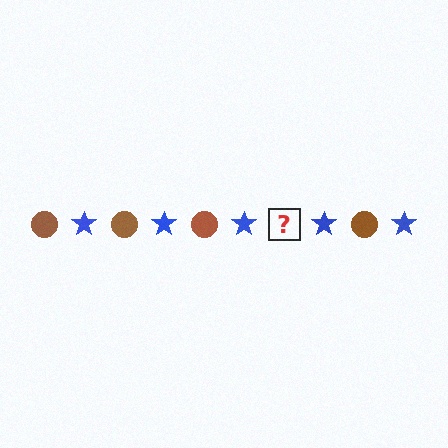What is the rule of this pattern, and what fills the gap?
The rule is that the pattern alternates between brown circle and blue star. The gap should be filled with a brown circle.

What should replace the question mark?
The question mark should be replaced with a brown circle.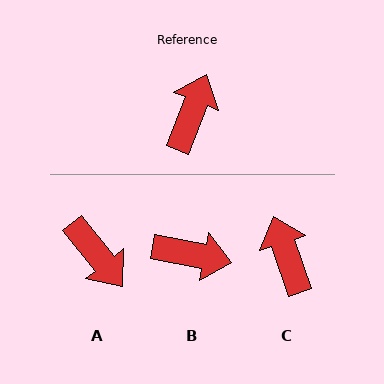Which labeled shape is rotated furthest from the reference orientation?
A, about 120 degrees away.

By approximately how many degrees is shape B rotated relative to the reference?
Approximately 80 degrees clockwise.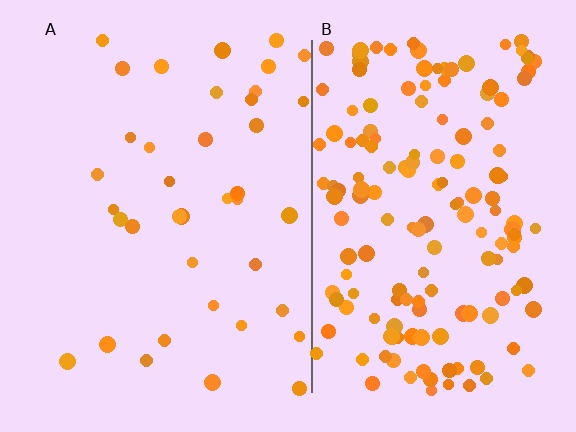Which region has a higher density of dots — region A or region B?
B (the right).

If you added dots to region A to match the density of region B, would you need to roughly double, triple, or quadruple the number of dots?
Approximately quadruple.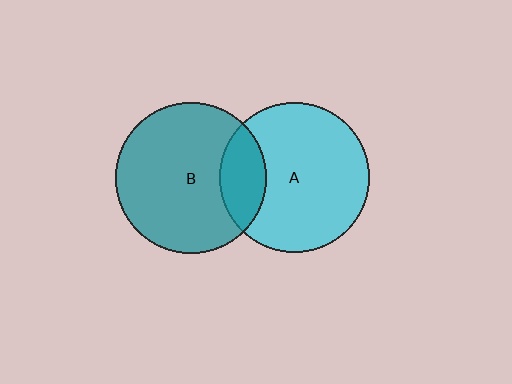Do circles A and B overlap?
Yes.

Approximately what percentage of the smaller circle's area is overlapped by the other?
Approximately 20%.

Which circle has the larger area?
Circle B (teal).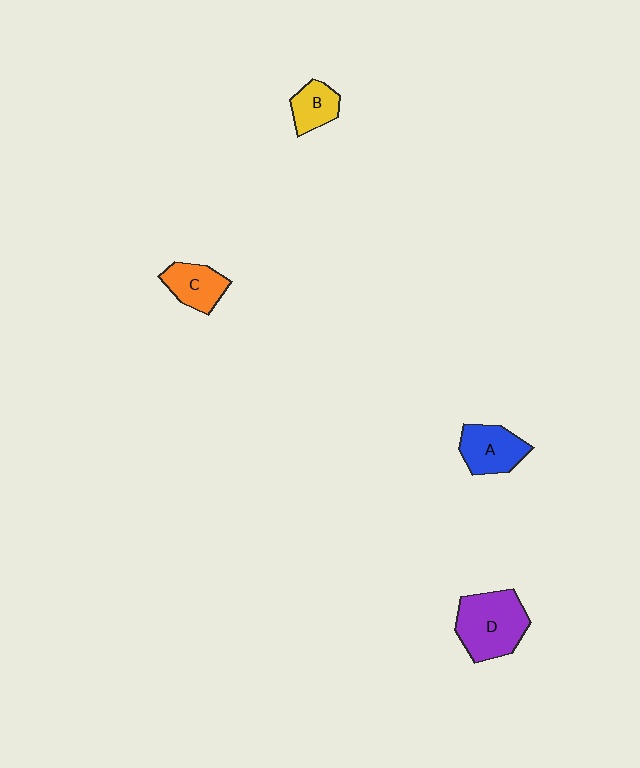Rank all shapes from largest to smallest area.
From largest to smallest: D (purple), A (blue), C (orange), B (yellow).